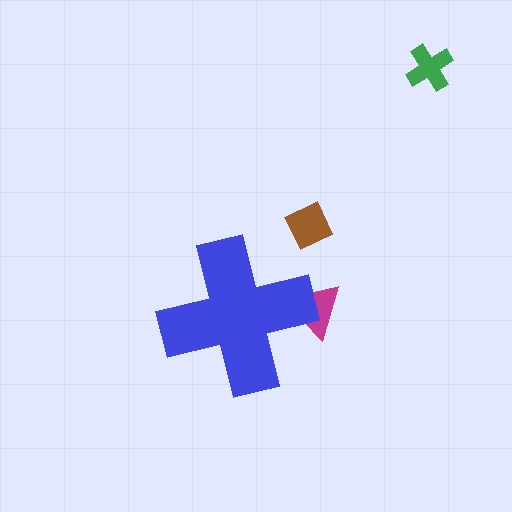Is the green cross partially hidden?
No, the green cross is fully visible.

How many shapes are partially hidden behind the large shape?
1 shape is partially hidden.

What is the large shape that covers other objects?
A blue cross.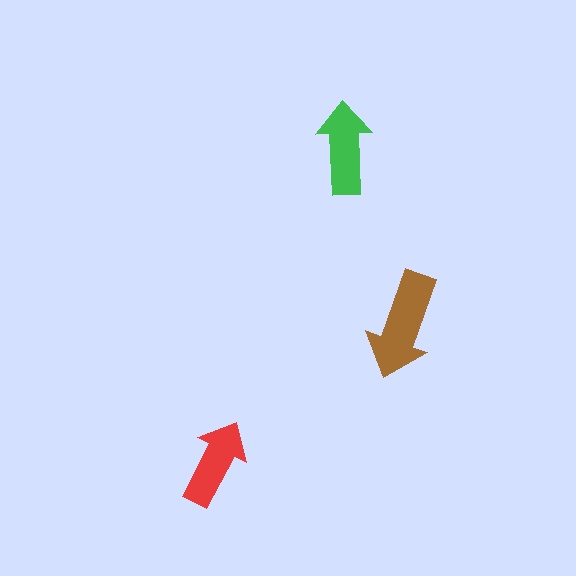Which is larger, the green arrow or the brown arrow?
The brown one.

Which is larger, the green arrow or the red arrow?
The green one.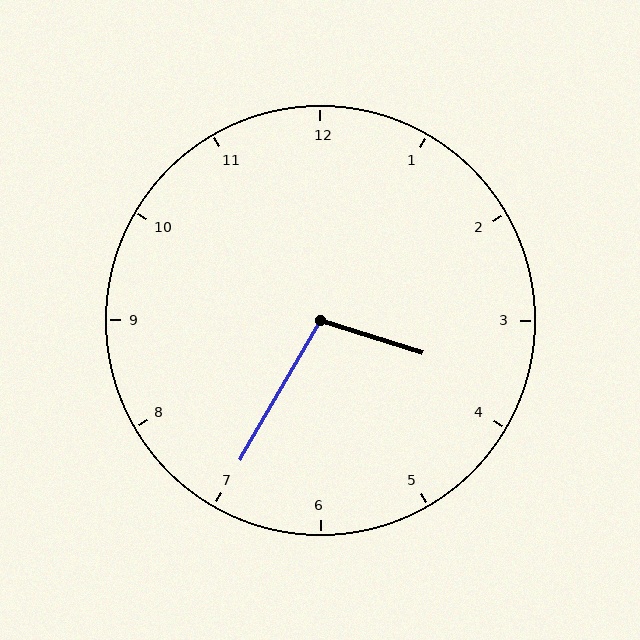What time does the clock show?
3:35.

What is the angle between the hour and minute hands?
Approximately 102 degrees.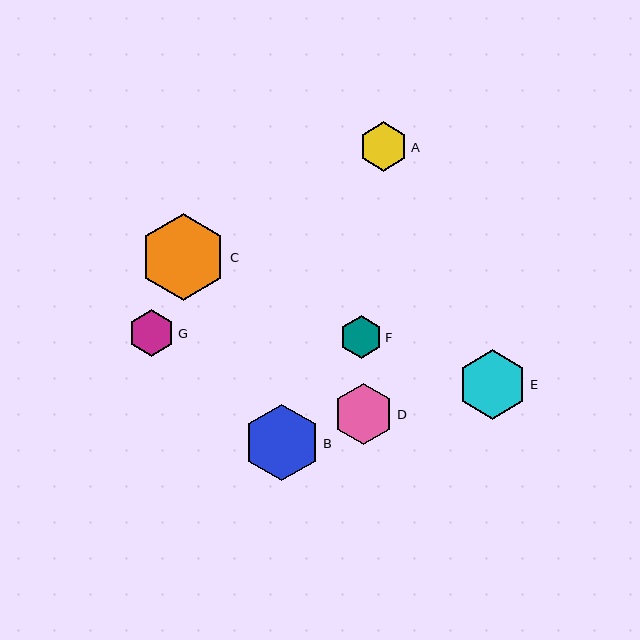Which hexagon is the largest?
Hexagon C is the largest with a size of approximately 86 pixels.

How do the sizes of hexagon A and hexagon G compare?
Hexagon A and hexagon G are approximately the same size.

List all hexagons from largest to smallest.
From largest to smallest: C, B, E, D, A, G, F.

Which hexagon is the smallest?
Hexagon F is the smallest with a size of approximately 43 pixels.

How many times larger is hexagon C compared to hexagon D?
Hexagon C is approximately 1.4 times the size of hexagon D.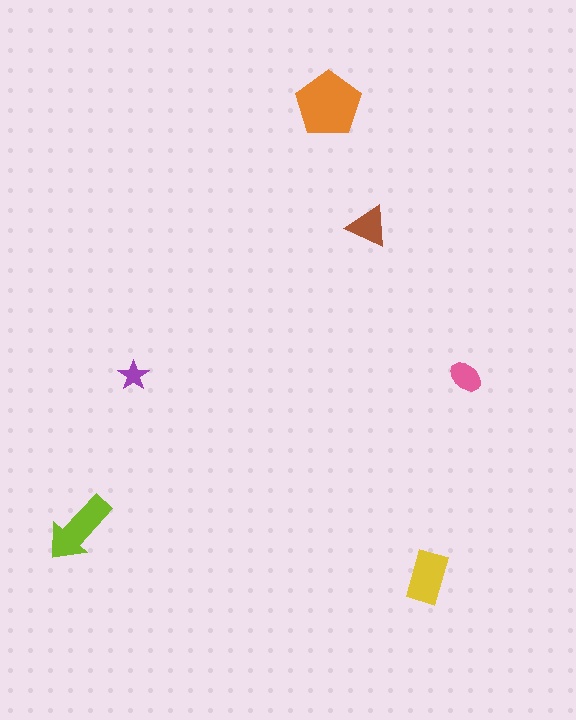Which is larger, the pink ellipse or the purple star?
The pink ellipse.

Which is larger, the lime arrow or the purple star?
The lime arrow.